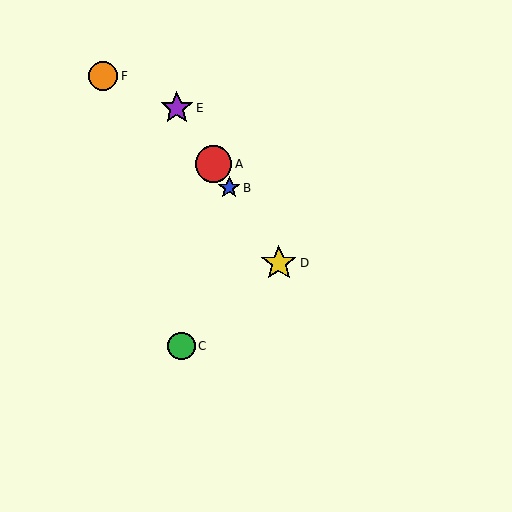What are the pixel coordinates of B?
Object B is at (229, 188).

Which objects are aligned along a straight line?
Objects A, B, D, E are aligned along a straight line.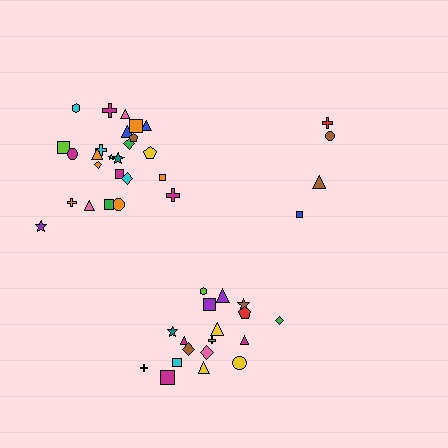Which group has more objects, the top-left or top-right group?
The top-left group.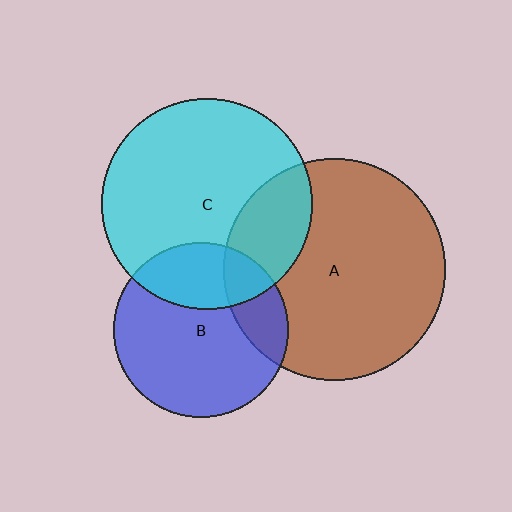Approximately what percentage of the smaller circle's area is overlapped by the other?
Approximately 20%.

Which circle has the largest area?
Circle A (brown).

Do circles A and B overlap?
Yes.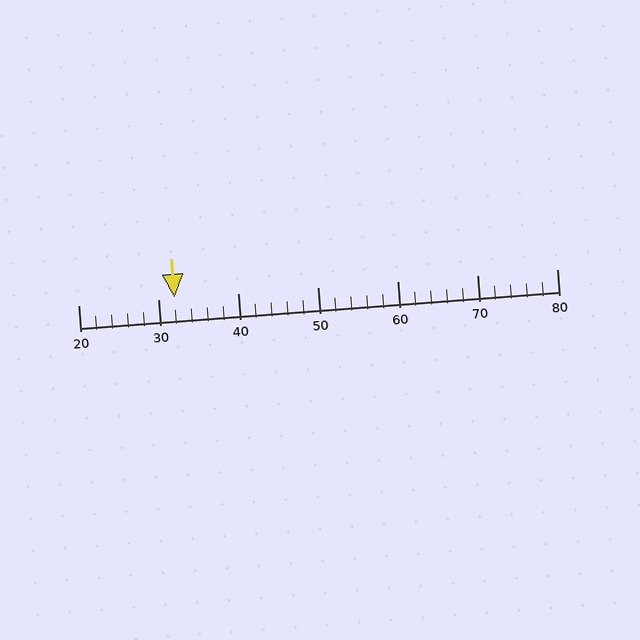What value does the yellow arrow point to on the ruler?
The yellow arrow points to approximately 32.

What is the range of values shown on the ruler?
The ruler shows values from 20 to 80.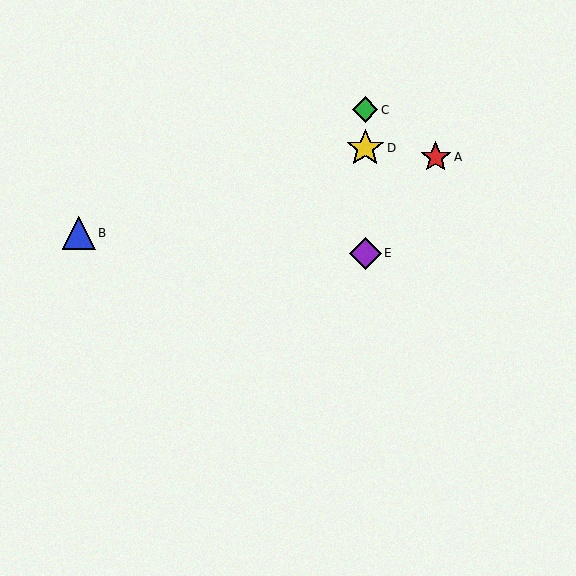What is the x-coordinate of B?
Object B is at x≈79.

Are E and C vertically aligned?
Yes, both are at x≈365.